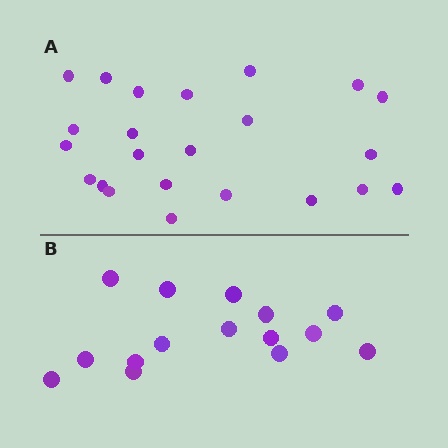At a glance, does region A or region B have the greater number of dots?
Region A (the top region) has more dots.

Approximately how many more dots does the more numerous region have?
Region A has roughly 8 or so more dots than region B.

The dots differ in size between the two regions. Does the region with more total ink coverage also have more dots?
No. Region B has more total ink coverage because its dots are larger, but region A actually contains more individual dots. Total area can be misleading — the number of items is what matters here.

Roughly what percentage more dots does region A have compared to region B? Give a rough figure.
About 55% more.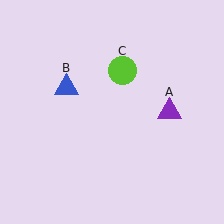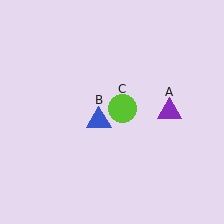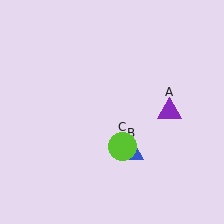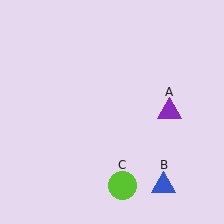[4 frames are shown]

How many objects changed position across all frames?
2 objects changed position: blue triangle (object B), lime circle (object C).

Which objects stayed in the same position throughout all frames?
Purple triangle (object A) remained stationary.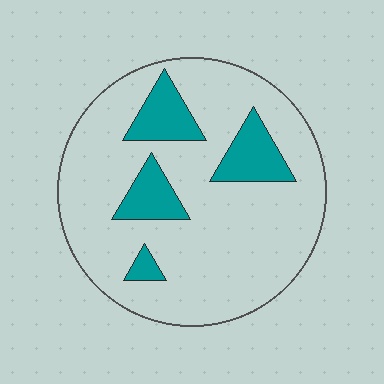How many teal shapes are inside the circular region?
4.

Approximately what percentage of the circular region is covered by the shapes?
Approximately 20%.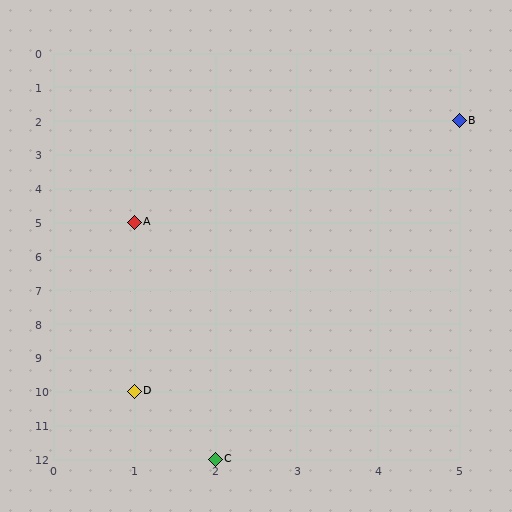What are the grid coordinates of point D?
Point D is at grid coordinates (1, 10).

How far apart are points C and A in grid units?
Points C and A are 1 column and 7 rows apart (about 7.1 grid units diagonally).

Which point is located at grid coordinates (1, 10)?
Point D is at (1, 10).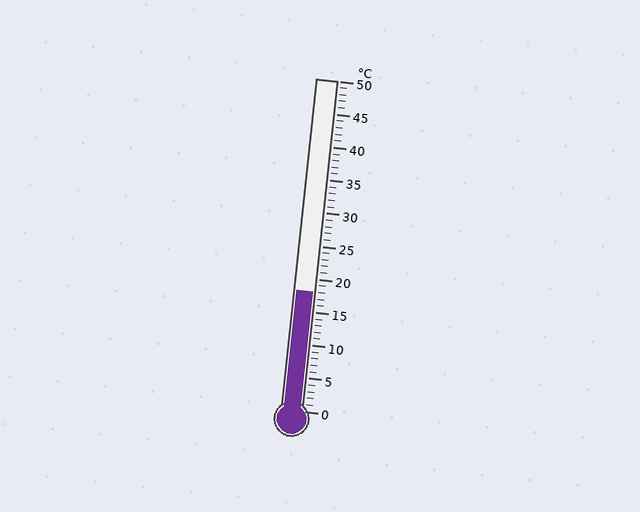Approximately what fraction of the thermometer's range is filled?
The thermometer is filled to approximately 35% of its range.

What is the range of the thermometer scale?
The thermometer scale ranges from 0°C to 50°C.